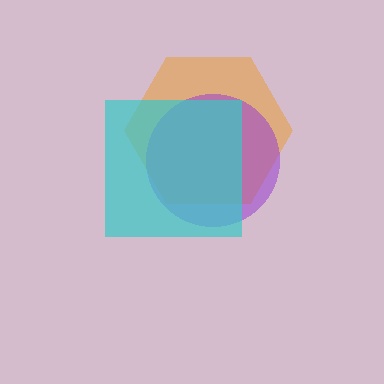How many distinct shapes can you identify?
There are 3 distinct shapes: an orange hexagon, a purple circle, a cyan square.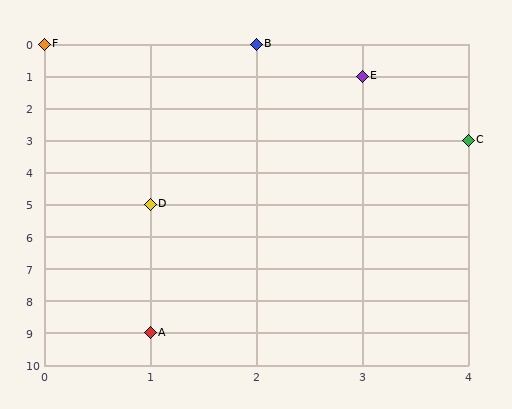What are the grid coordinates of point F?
Point F is at grid coordinates (0, 0).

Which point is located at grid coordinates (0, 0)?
Point F is at (0, 0).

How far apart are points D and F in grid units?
Points D and F are 1 column and 5 rows apart (about 5.1 grid units diagonally).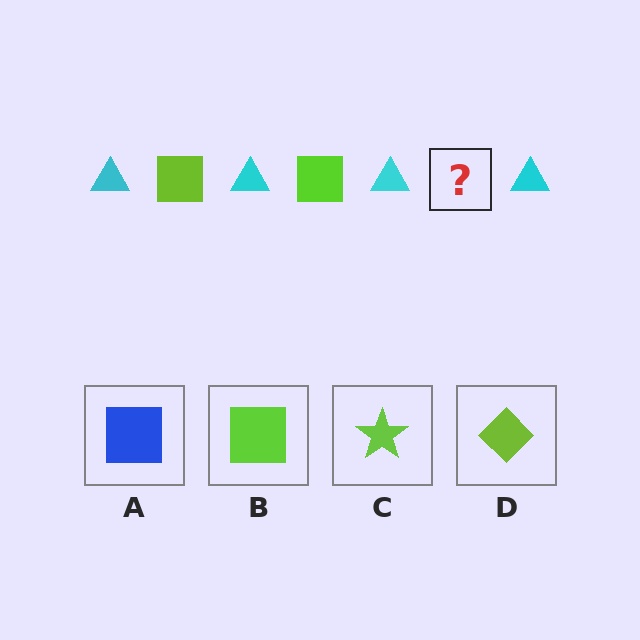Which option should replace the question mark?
Option B.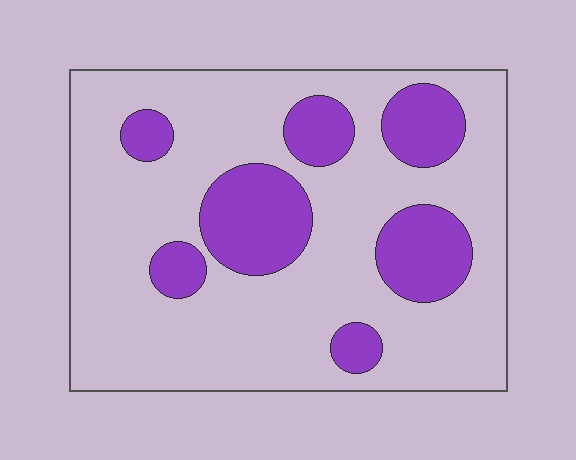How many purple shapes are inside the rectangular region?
7.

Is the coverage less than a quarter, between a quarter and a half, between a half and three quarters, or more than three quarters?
Less than a quarter.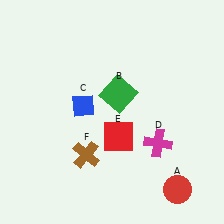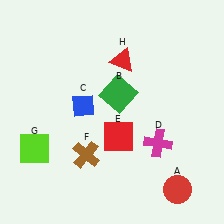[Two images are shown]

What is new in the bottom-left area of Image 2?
A lime square (G) was added in the bottom-left area of Image 2.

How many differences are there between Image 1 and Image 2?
There are 2 differences between the two images.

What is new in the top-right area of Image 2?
A red triangle (H) was added in the top-right area of Image 2.